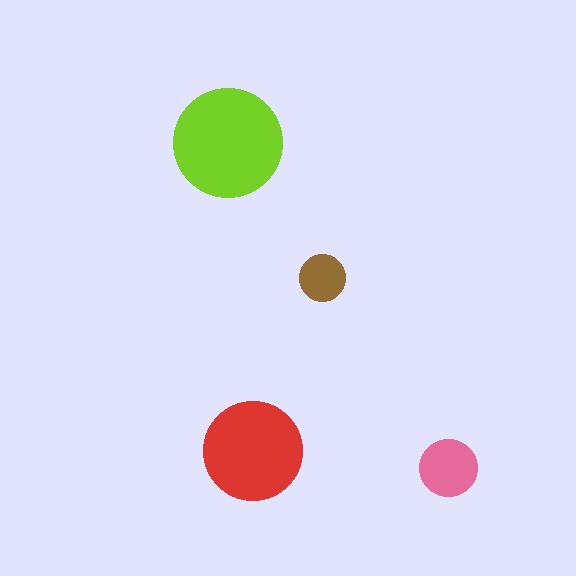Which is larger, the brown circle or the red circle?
The red one.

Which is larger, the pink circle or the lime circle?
The lime one.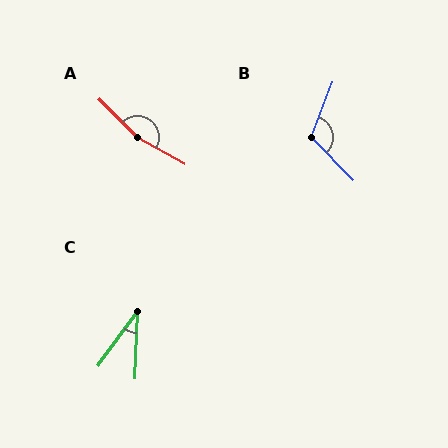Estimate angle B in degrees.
Approximately 114 degrees.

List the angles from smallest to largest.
C (34°), B (114°), A (164°).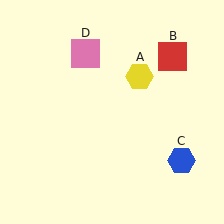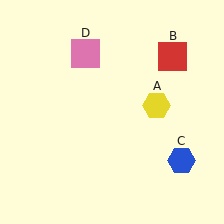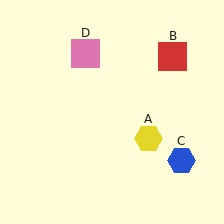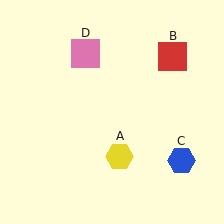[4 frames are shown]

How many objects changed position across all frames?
1 object changed position: yellow hexagon (object A).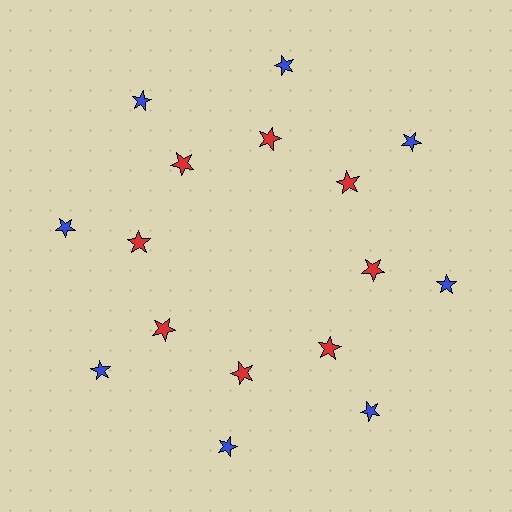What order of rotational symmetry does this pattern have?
This pattern has 8-fold rotational symmetry.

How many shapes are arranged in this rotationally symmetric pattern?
There are 16 shapes, arranged in 8 groups of 2.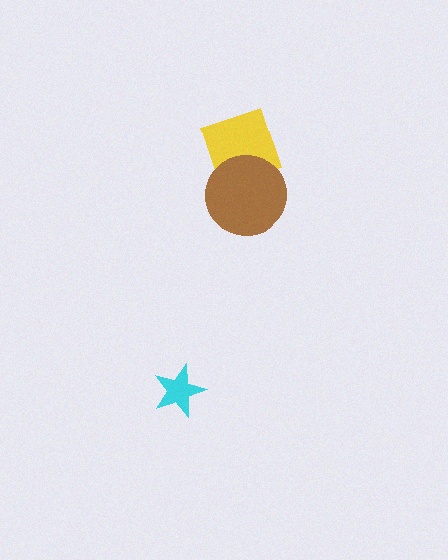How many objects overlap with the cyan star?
0 objects overlap with the cyan star.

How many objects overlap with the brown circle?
1 object overlaps with the brown circle.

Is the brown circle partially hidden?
No, no other shape covers it.